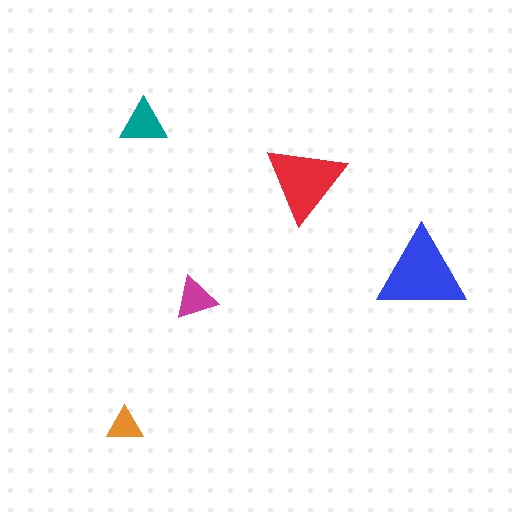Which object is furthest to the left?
The orange triangle is leftmost.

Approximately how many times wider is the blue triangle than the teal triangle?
About 2 times wider.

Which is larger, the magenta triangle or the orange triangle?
The magenta one.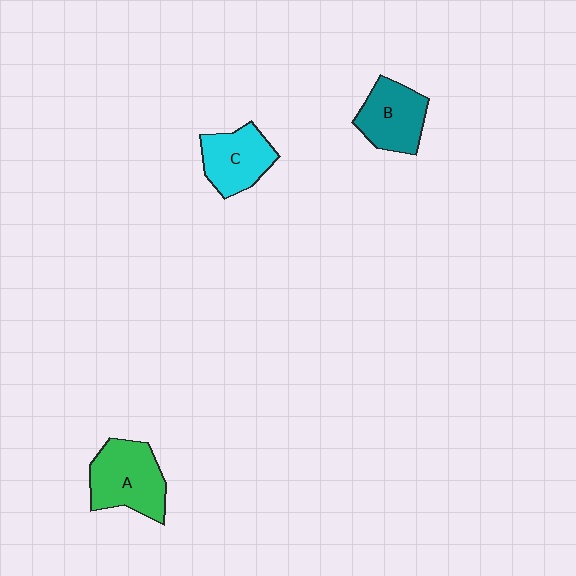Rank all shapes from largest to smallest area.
From largest to smallest: A (green), B (teal), C (cyan).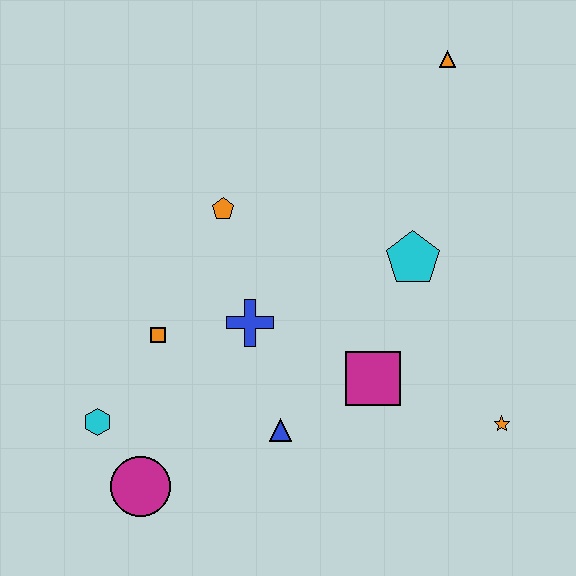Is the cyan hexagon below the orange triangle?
Yes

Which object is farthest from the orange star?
The cyan hexagon is farthest from the orange star.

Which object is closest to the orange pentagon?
The blue cross is closest to the orange pentagon.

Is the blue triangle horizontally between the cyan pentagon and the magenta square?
No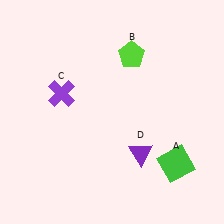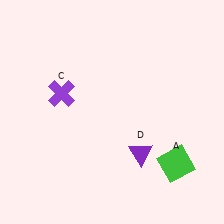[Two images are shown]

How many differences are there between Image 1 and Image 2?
There is 1 difference between the two images.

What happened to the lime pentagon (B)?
The lime pentagon (B) was removed in Image 2. It was in the top-right area of Image 1.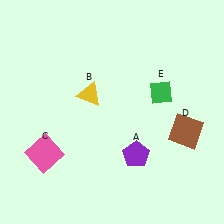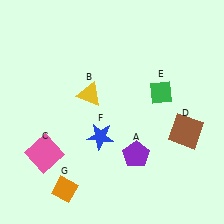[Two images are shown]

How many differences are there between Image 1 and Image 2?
There are 2 differences between the two images.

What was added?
A blue star (F), an orange diamond (G) were added in Image 2.